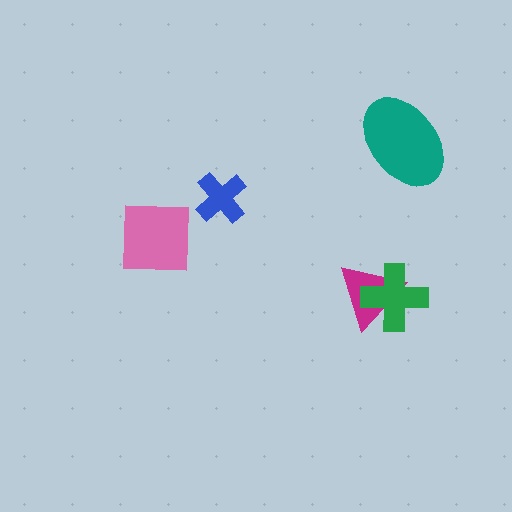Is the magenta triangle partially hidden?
Yes, it is partially covered by another shape.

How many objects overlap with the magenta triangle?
1 object overlaps with the magenta triangle.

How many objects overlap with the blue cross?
0 objects overlap with the blue cross.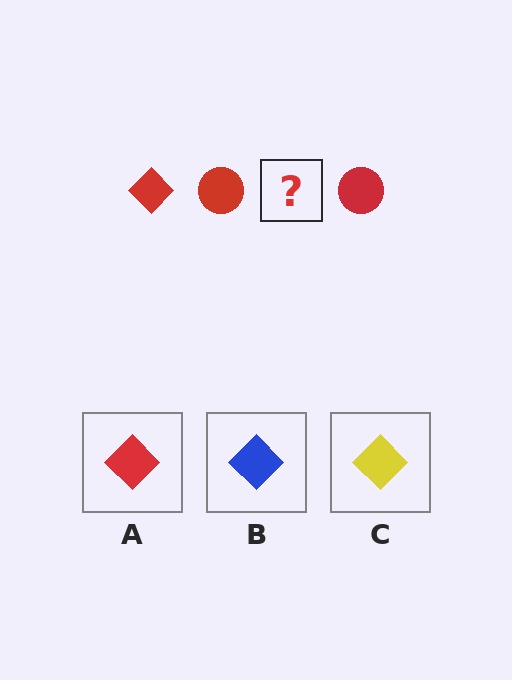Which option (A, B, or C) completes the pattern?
A.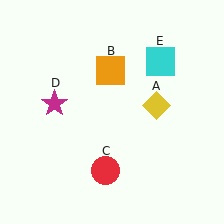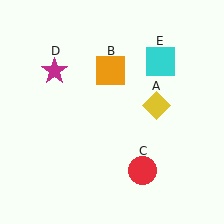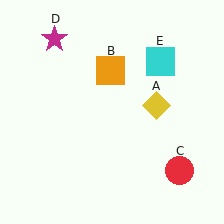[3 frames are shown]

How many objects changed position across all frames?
2 objects changed position: red circle (object C), magenta star (object D).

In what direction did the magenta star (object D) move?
The magenta star (object D) moved up.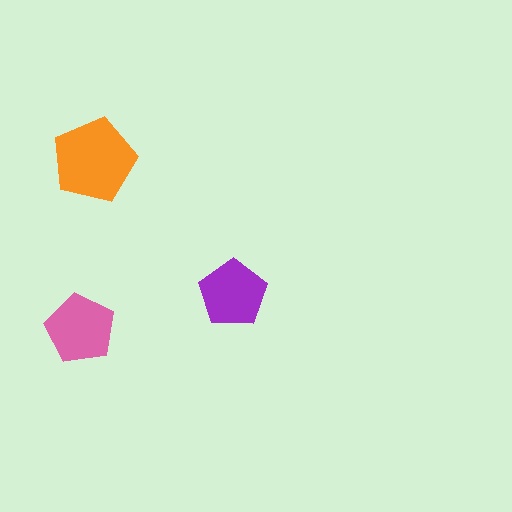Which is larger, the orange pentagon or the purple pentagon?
The orange one.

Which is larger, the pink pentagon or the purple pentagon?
The pink one.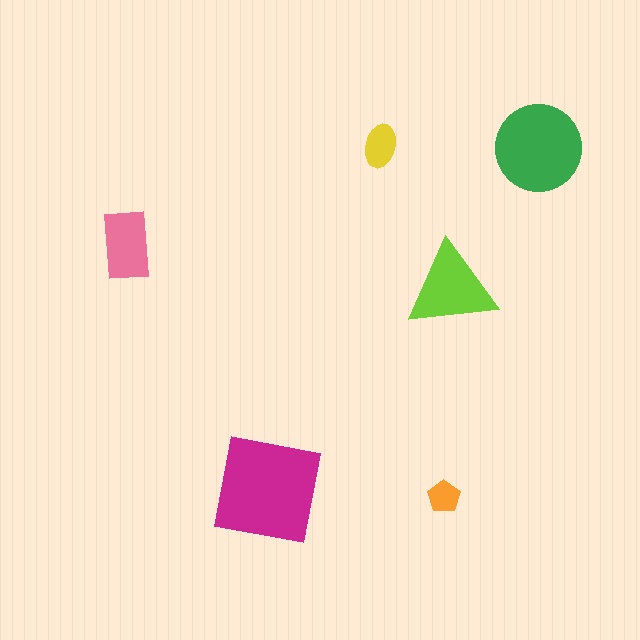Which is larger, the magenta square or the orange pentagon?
The magenta square.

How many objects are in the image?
There are 6 objects in the image.